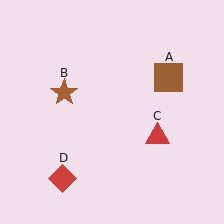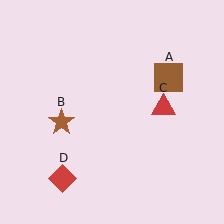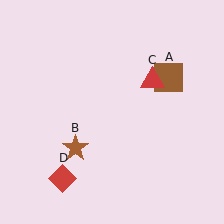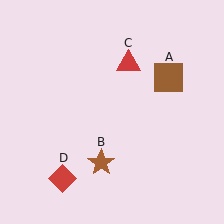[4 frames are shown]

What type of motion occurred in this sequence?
The brown star (object B), red triangle (object C) rotated counterclockwise around the center of the scene.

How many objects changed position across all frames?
2 objects changed position: brown star (object B), red triangle (object C).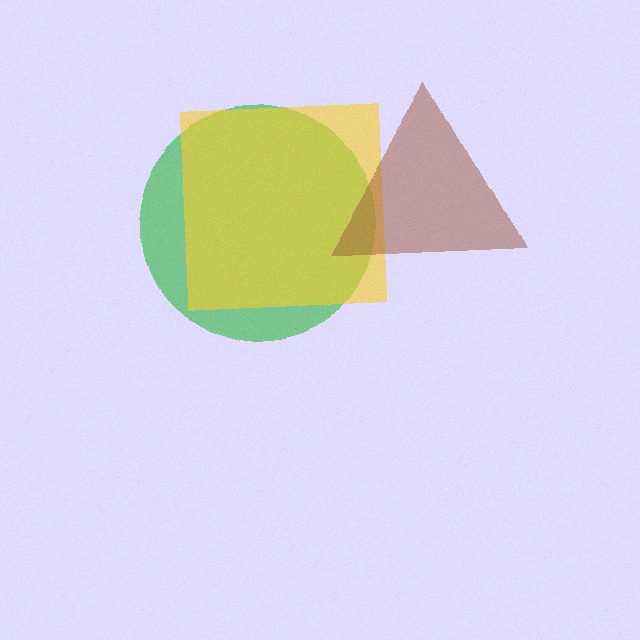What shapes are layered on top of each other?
The layered shapes are: a green circle, a yellow square, a brown triangle.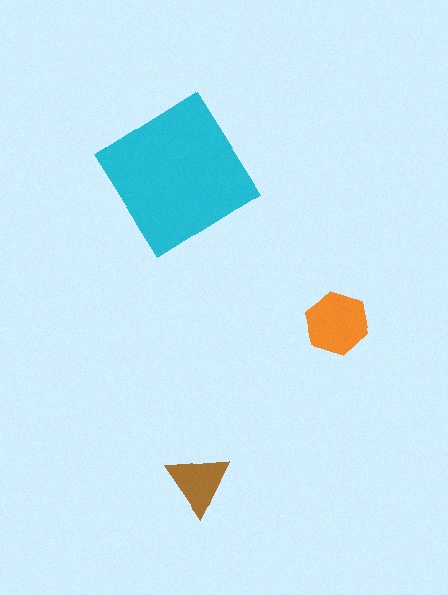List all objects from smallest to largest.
The brown triangle, the orange hexagon, the cyan diamond.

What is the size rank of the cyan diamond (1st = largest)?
1st.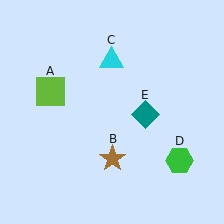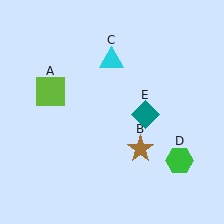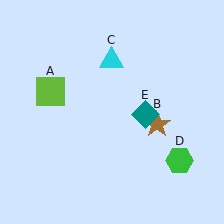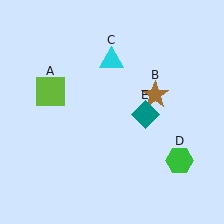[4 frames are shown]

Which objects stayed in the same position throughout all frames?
Lime square (object A) and cyan triangle (object C) and green hexagon (object D) and teal diamond (object E) remained stationary.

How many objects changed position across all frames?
1 object changed position: brown star (object B).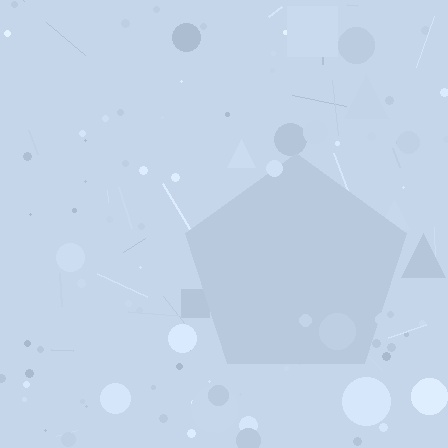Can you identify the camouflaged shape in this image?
The camouflaged shape is a pentagon.